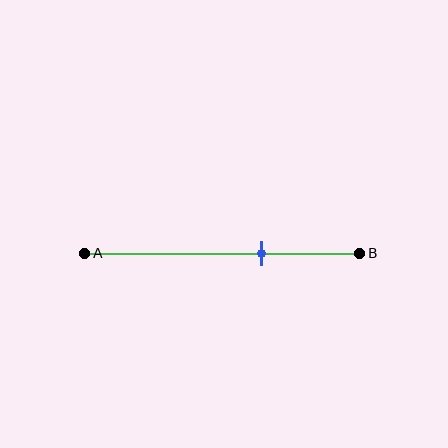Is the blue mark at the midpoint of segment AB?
No, the mark is at about 65% from A, not at the 50% midpoint.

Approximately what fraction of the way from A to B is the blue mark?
The blue mark is approximately 65% of the way from A to B.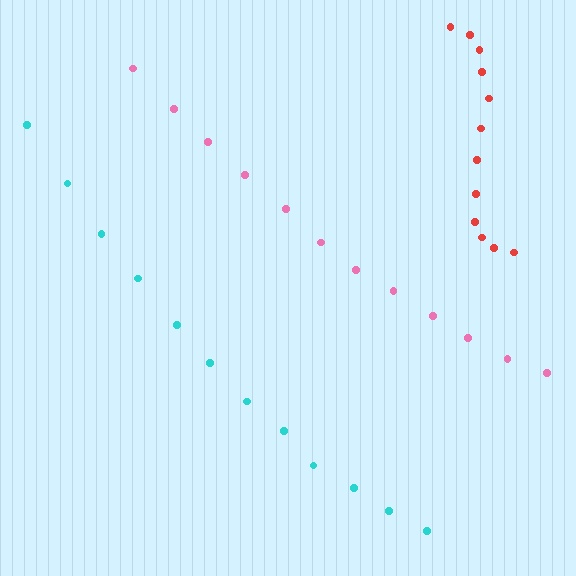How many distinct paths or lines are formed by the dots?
There are 3 distinct paths.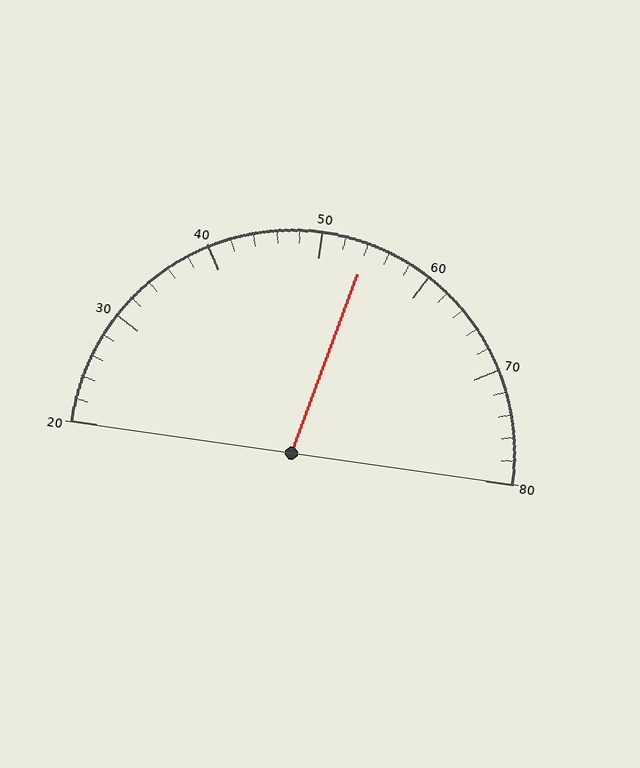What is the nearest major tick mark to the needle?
The nearest major tick mark is 50.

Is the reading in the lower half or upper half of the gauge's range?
The reading is in the upper half of the range (20 to 80).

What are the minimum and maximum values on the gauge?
The gauge ranges from 20 to 80.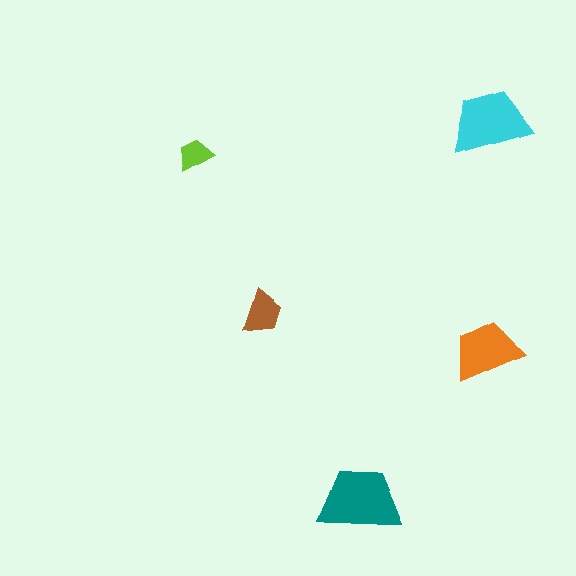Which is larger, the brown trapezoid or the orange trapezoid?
The orange one.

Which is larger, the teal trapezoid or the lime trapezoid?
The teal one.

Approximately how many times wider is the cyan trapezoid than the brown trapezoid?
About 2 times wider.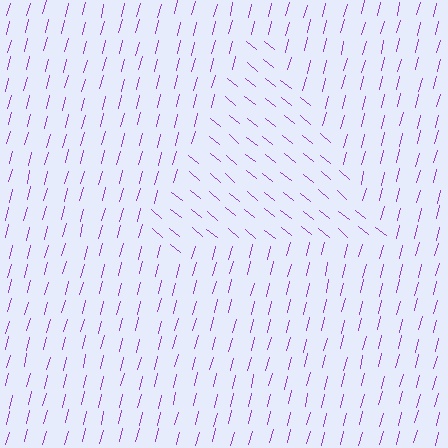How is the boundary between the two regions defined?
The boundary is defined purely by a change in line orientation (approximately 65 degrees difference). All lines are the same color and thickness.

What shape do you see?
I see a triangle.